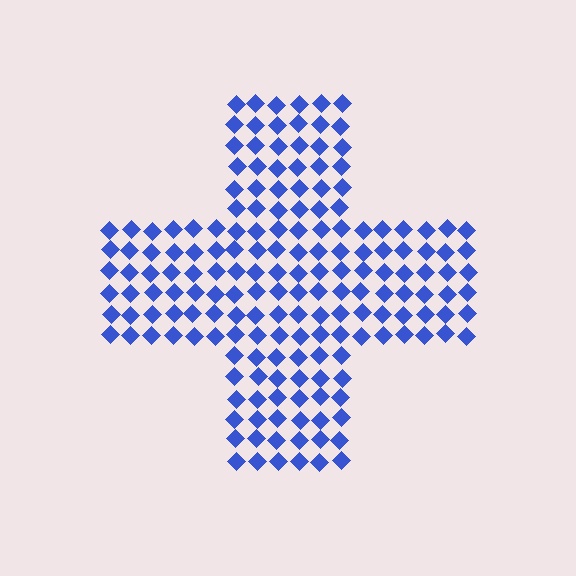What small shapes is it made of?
It is made of small diamonds.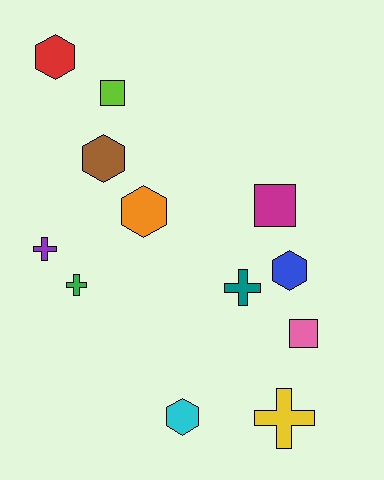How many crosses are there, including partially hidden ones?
There are 4 crosses.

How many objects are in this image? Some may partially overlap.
There are 12 objects.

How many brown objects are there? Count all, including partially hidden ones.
There is 1 brown object.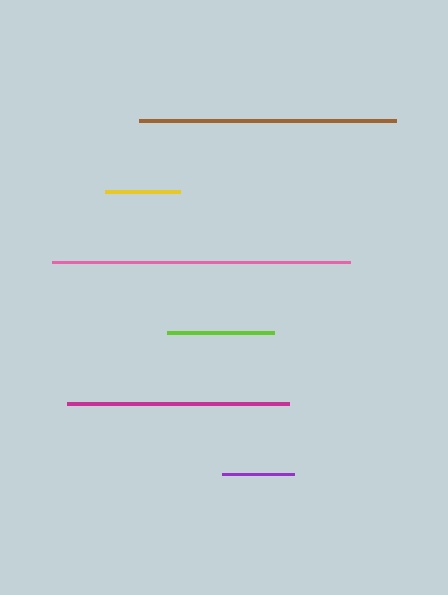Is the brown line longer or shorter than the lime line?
The brown line is longer than the lime line.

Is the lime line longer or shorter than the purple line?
The lime line is longer than the purple line.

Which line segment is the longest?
The pink line is the longest at approximately 298 pixels.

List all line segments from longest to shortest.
From longest to shortest: pink, brown, magenta, lime, yellow, purple.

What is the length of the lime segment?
The lime segment is approximately 107 pixels long.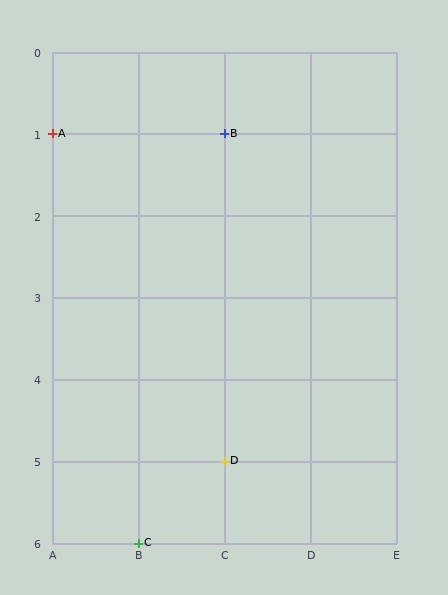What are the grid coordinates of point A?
Point A is at grid coordinates (A, 1).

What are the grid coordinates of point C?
Point C is at grid coordinates (B, 6).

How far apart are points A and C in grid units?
Points A and C are 1 column and 5 rows apart (about 5.1 grid units diagonally).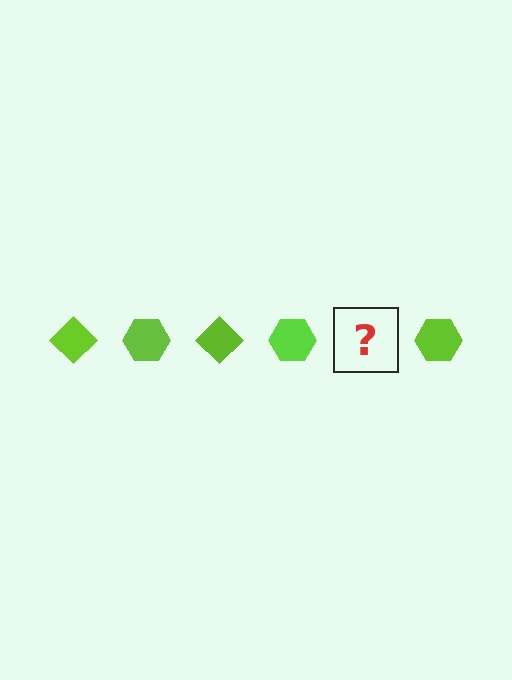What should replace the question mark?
The question mark should be replaced with a lime diamond.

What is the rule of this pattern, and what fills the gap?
The rule is that the pattern cycles through diamond, hexagon shapes in lime. The gap should be filled with a lime diamond.